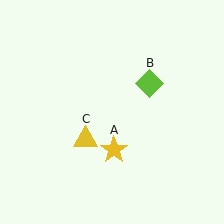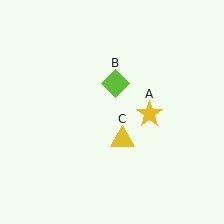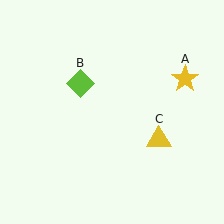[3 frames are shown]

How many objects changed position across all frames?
3 objects changed position: yellow star (object A), lime diamond (object B), yellow triangle (object C).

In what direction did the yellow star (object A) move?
The yellow star (object A) moved up and to the right.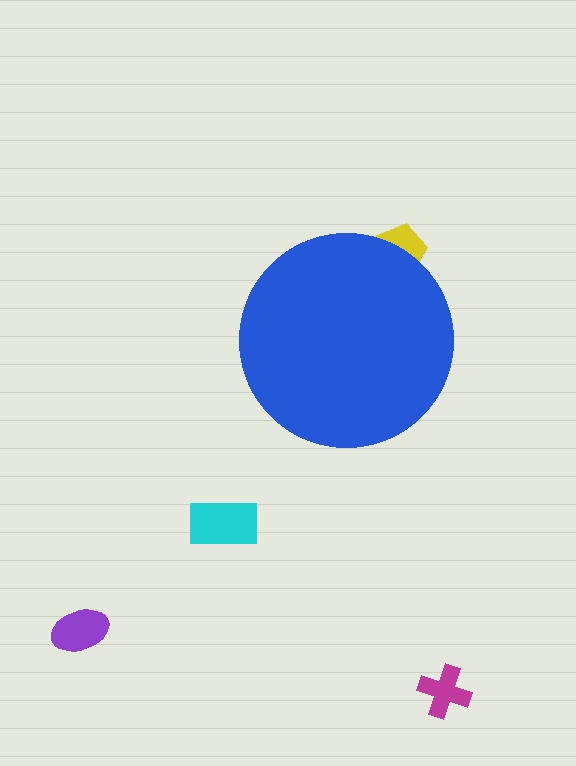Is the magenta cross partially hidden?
No, the magenta cross is fully visible.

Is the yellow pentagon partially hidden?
Yes, the yellow pentagon is partially hidden behind the blue circle.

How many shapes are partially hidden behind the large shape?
1 shape is partially hidden.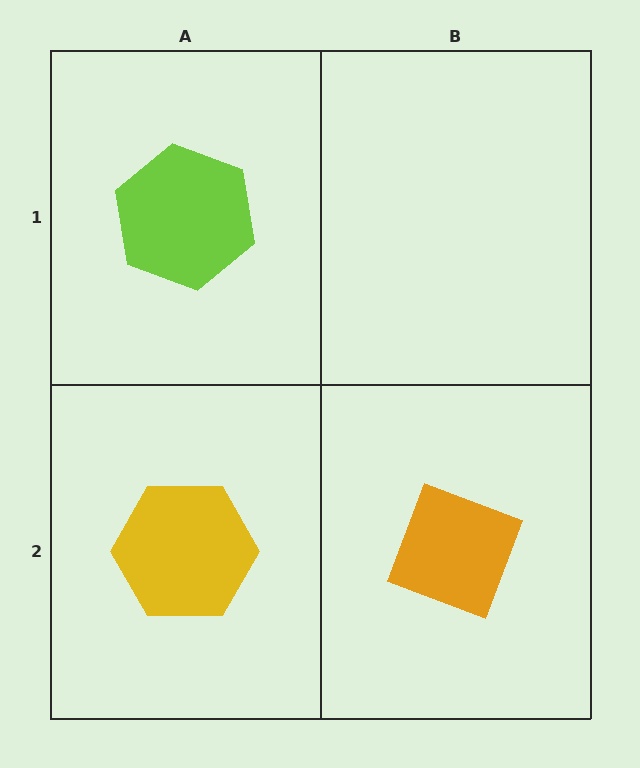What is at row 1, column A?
A lime hexagon.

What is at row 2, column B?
An orange diamond.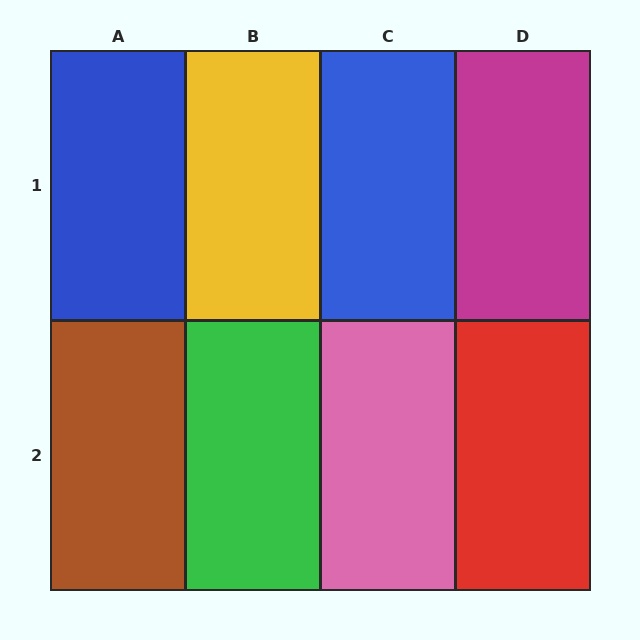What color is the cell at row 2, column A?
Brown.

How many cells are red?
1 cell is red.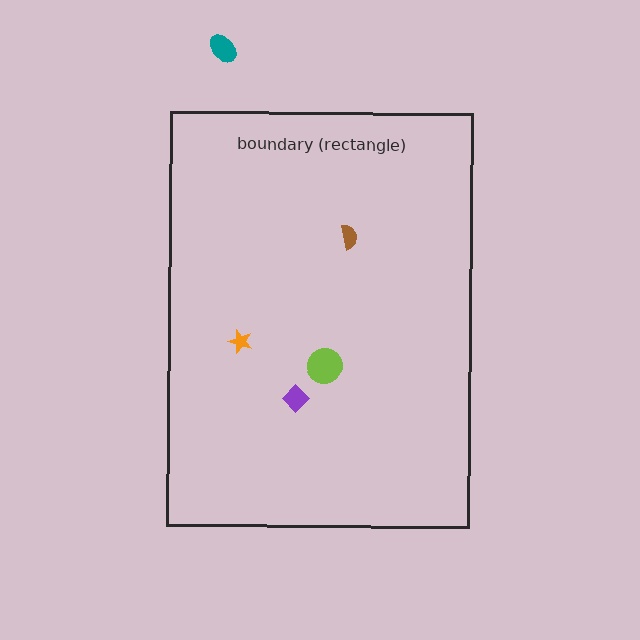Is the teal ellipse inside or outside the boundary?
Outside.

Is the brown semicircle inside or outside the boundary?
Inside.